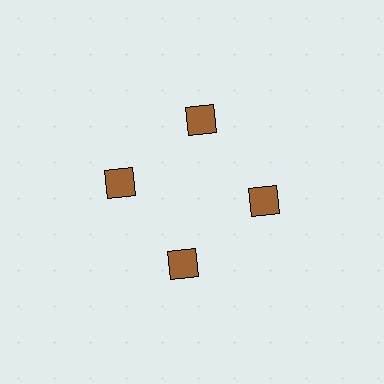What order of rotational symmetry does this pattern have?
This pattern has 4-fold rotational symmetry.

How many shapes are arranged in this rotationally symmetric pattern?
There are 4 shapes, arranged in 4 groups of 1.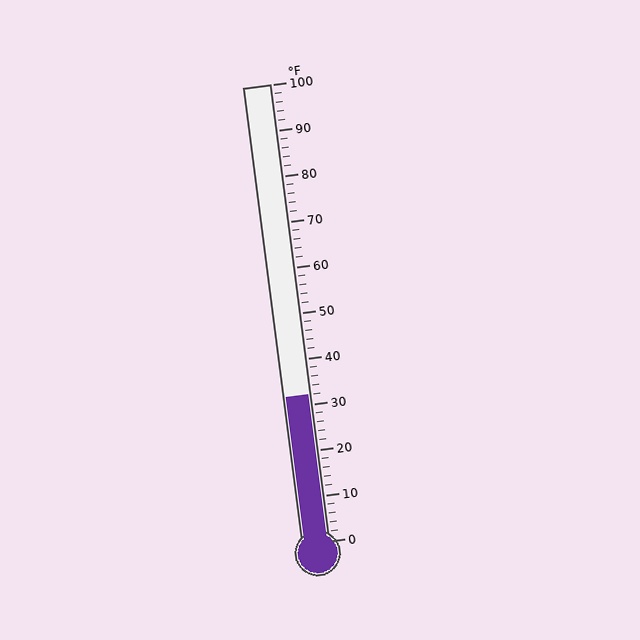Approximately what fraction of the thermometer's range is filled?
The thermometer is filled to approximately 30% of its range.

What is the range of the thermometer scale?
The thermometer scale ranges from 0°F to 100°F.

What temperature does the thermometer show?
The thermometer shows approximately 32°F.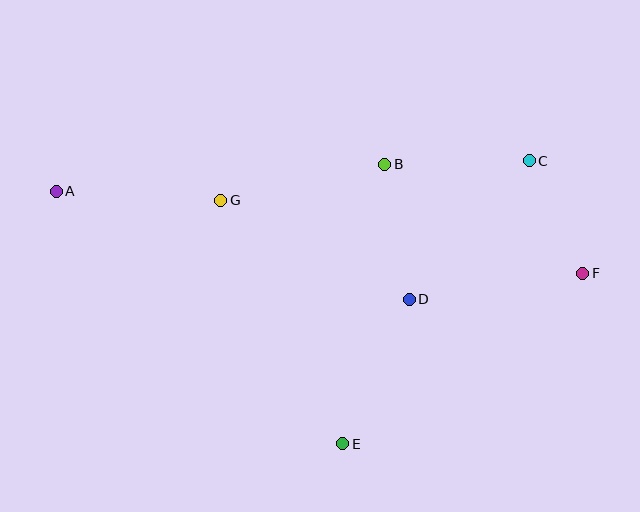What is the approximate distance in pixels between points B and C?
The distance between B and C is approximately 144 pixels.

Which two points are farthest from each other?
Points A and F are farthest from each other.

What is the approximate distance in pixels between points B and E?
The distance between B and E is approximately 283 pixels.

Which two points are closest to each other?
Points C and F are closest to each other.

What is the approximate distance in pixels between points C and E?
The distance between C and E is approximately 339 pixels.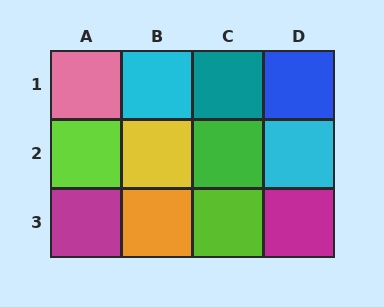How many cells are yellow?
1 cell is yellow.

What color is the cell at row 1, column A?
Pink.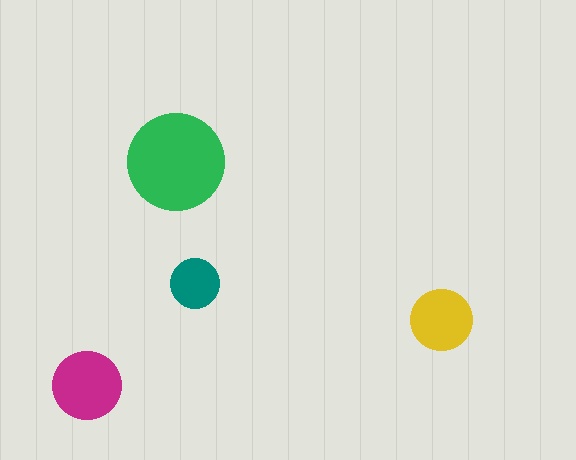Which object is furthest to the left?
The magenta circle is leftmost.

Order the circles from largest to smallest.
the green one, the magenta one, the yellow one, the teal one.